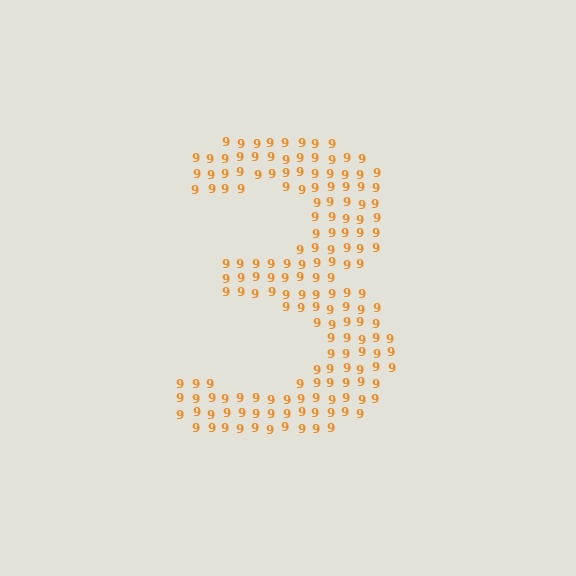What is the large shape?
The large shape is the digit 3.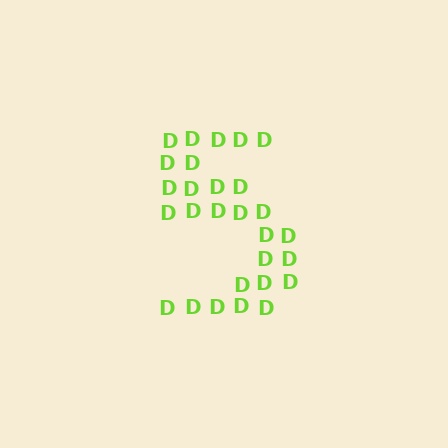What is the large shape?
The large shape is the digit 5.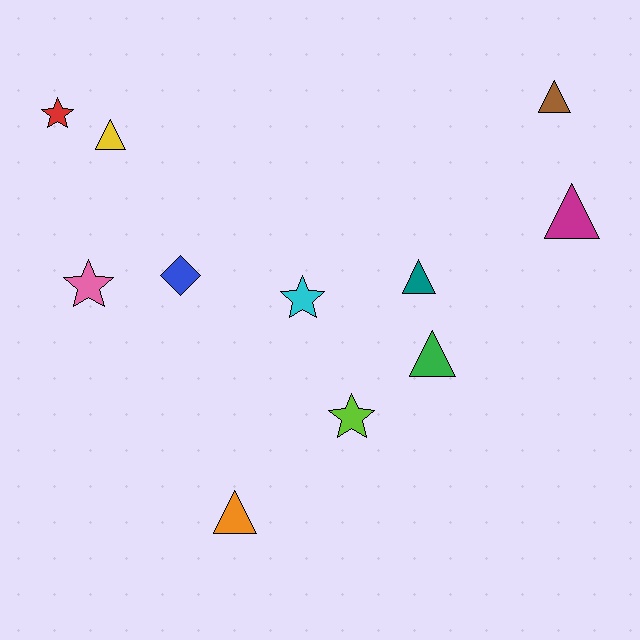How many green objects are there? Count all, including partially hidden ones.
There is 1 green object.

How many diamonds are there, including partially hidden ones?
There is 1 diamond.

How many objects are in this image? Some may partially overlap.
There are 11 objects.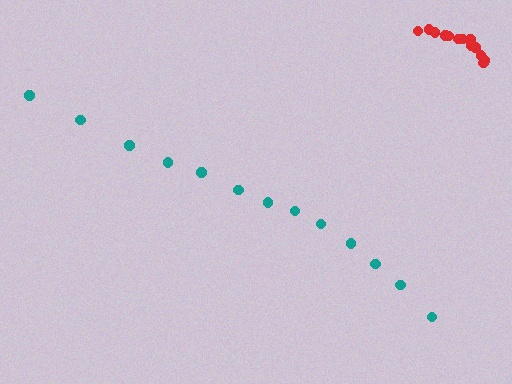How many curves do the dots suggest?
There are 2 distinct paths.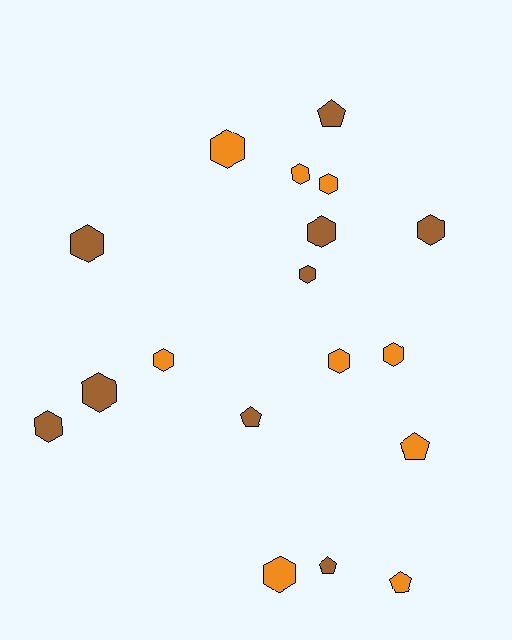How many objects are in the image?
There are 18 objects.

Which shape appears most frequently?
Hexagon, with 13 objects.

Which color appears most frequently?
Brown, with 9 objects.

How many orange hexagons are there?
There are 7 orange hexagons.